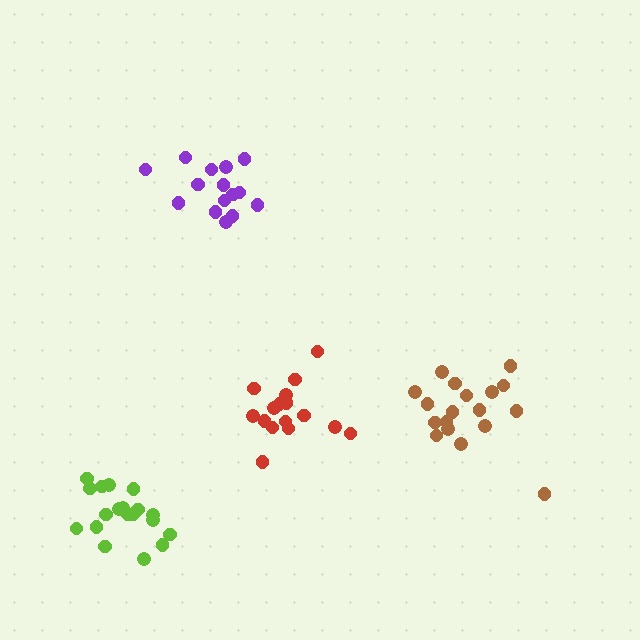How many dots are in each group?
Group 1: 18 dots, Group 2: 15 dots, Group 3: 16 dots, Group 4: 19 dots (68 total).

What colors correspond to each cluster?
The clusters are colored: brown, purple, red, lime.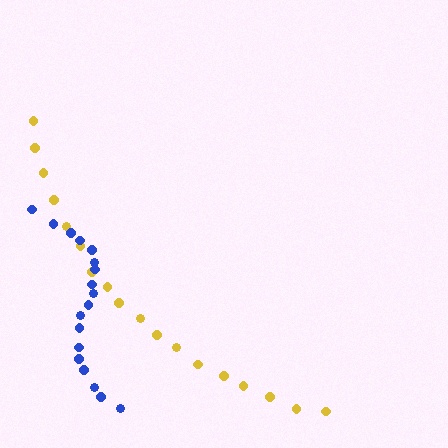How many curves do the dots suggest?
There are 2 distinct paths.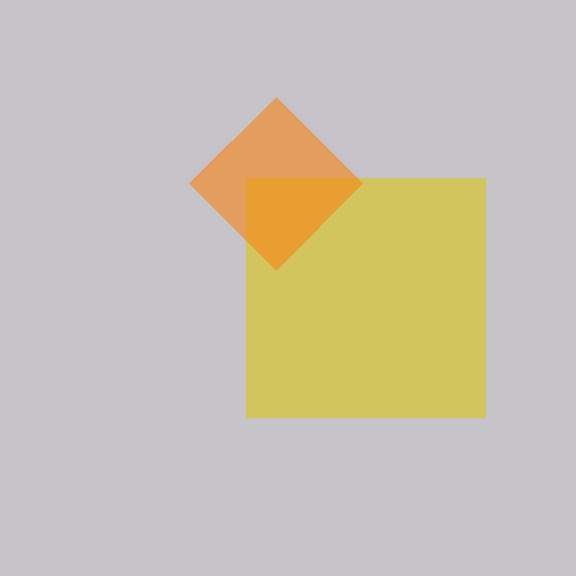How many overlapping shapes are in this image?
There are 2 overlapping shapes in the image.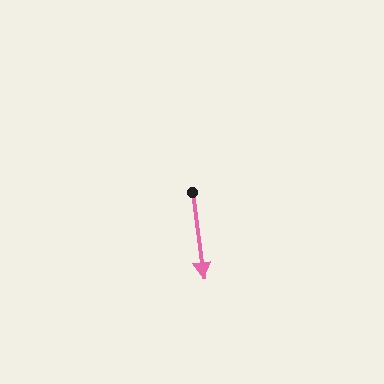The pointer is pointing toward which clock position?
Roughly 6 o'clock.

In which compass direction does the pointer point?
South.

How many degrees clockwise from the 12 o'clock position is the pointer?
Approximately 172 degrees.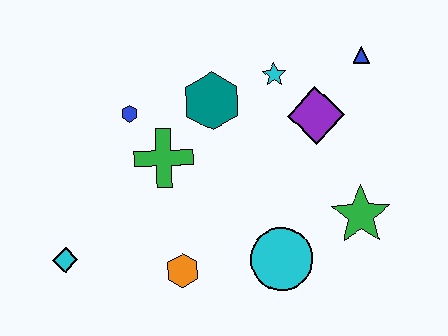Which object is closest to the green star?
The cyan circle is closest to the green star.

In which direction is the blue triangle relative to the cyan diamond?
The blue triangle is to the right of the cyan diamond.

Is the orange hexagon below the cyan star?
Yes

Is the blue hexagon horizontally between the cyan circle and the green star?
No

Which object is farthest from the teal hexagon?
The cyan diamond is farthest from the teal hexagon.